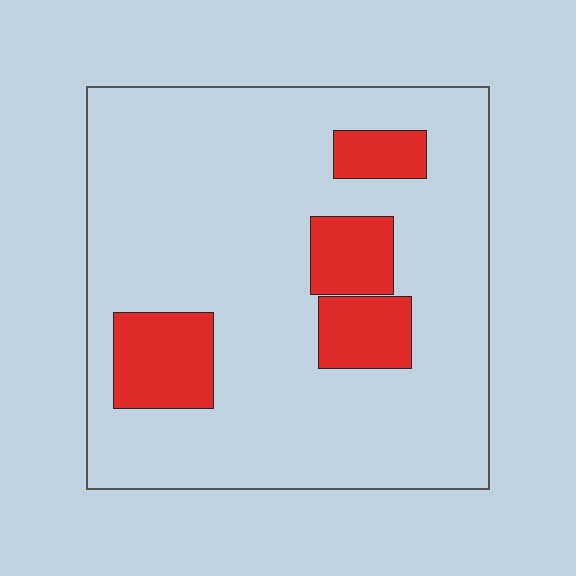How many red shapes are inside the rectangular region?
4.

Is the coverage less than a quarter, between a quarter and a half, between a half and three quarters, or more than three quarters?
Less than a quarter.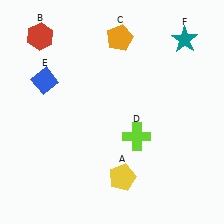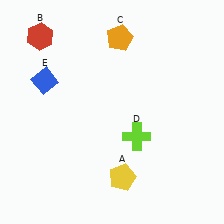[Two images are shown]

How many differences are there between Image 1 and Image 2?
There is 1 difference between the two images.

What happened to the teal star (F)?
The teal star (F) was removed in Image 2. It was in the top-right area of Image 1.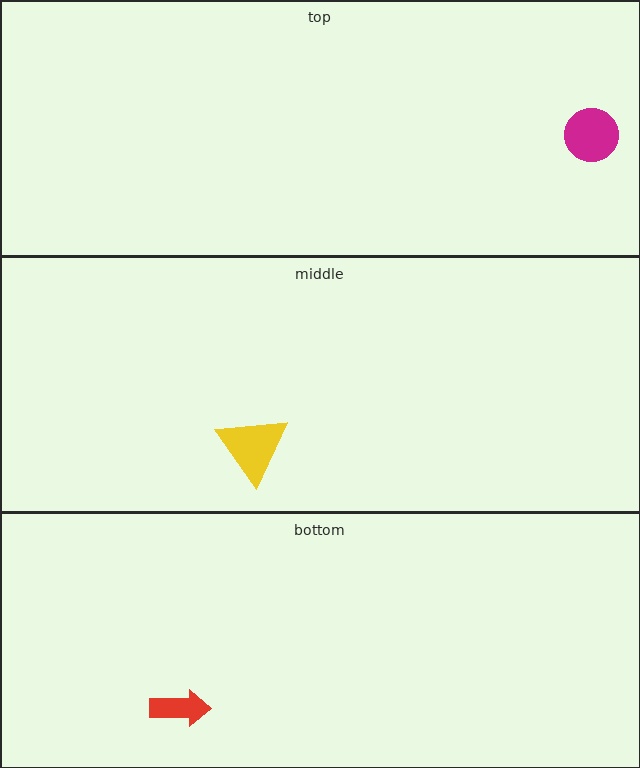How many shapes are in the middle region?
1.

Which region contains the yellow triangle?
The middle region.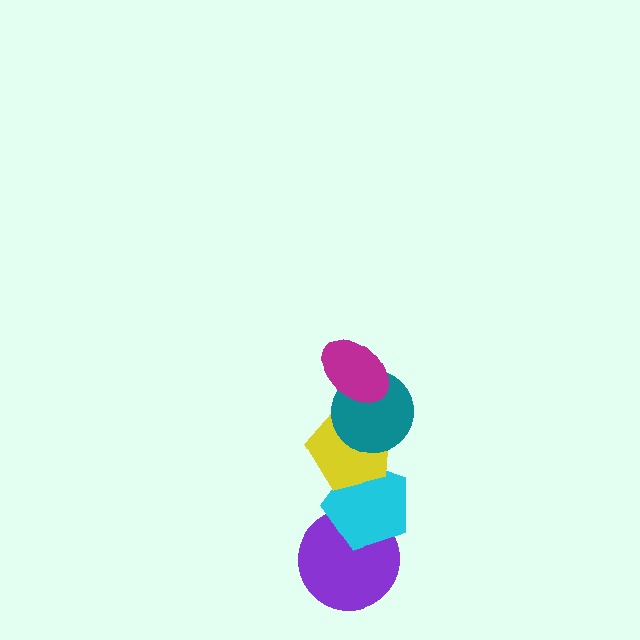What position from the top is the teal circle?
The teal circle is 2nd from the top.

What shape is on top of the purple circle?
The cyan pentagon is on top of the purple circle.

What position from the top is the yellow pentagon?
The yellow pentagon is 3rd from the top.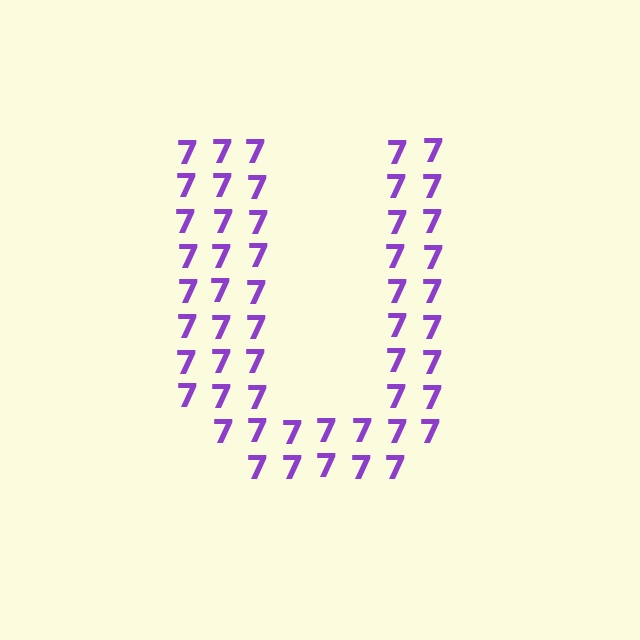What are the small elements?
The small elements are digit 7's.